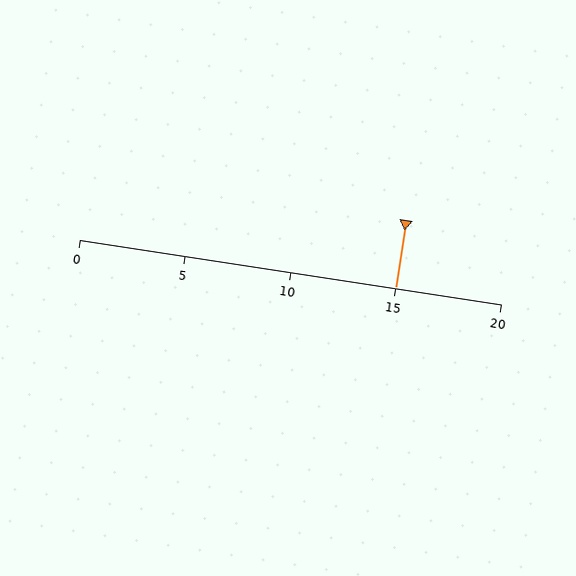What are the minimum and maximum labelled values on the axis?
The axis runs from 0 to 20.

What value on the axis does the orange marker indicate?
The marker indicates approximately 15.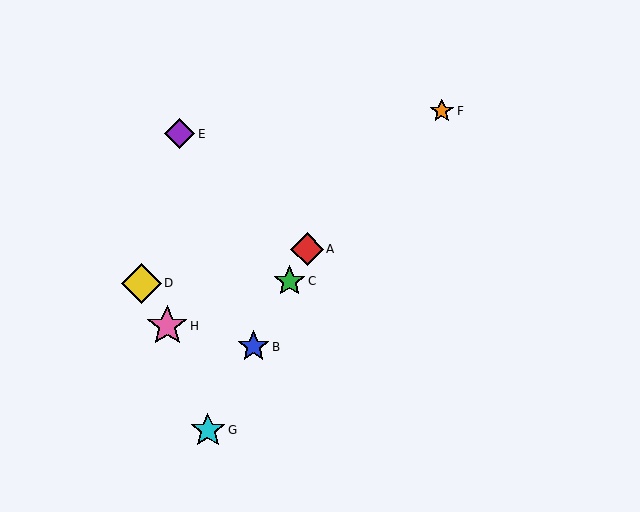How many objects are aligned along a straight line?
4 objects (A, B, C, G) are aligned along a straight line.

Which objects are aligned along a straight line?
Objects A, B, C, G are aligned along a straight line.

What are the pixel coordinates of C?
Object C is at (290, 281).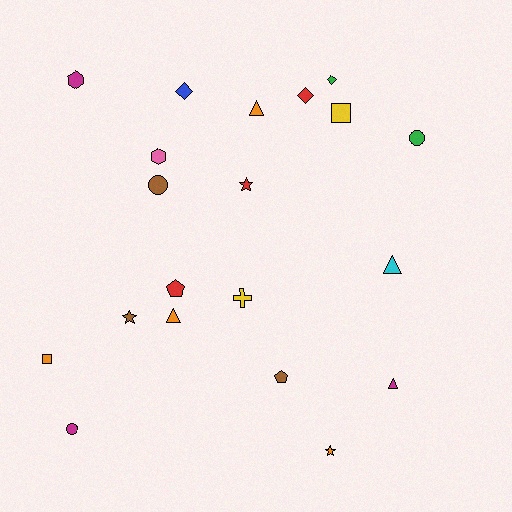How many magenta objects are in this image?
There are 3 magenta objects.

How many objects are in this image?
There are 20 objects.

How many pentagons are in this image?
There are 2 pentagons.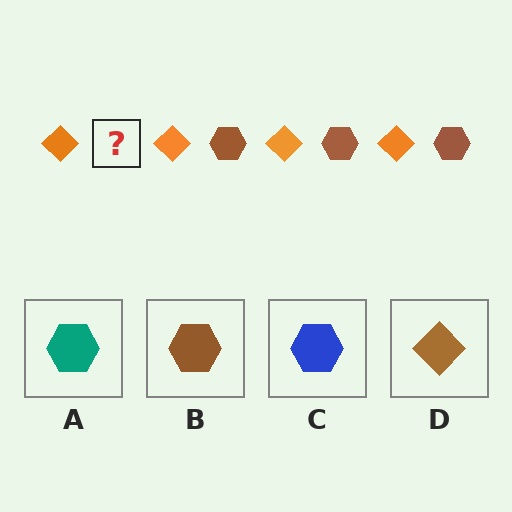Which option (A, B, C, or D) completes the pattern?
B.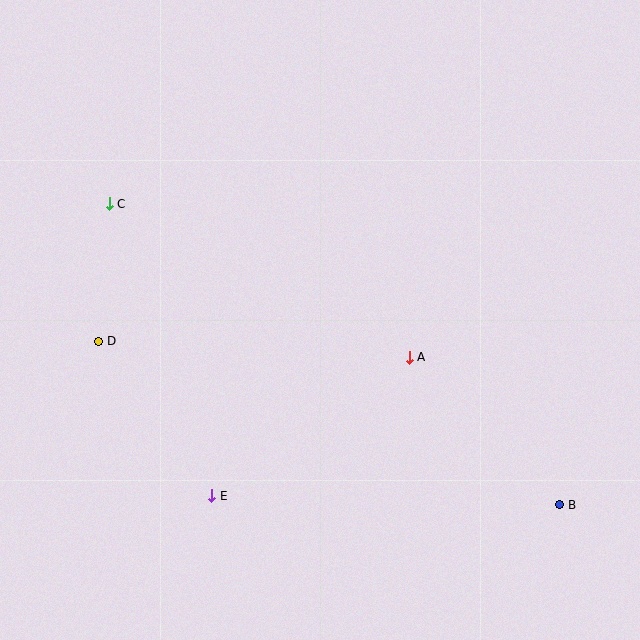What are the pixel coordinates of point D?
Point D is at (99, 341).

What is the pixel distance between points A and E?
The distance between A and E is 241 pixels.